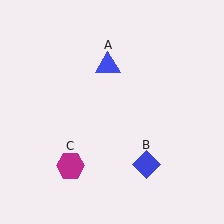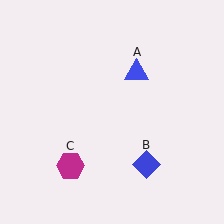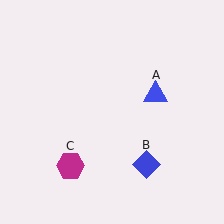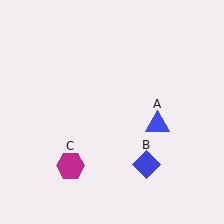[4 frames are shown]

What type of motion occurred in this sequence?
The blue triangle (object A) rotated clockwise around the center of the scene.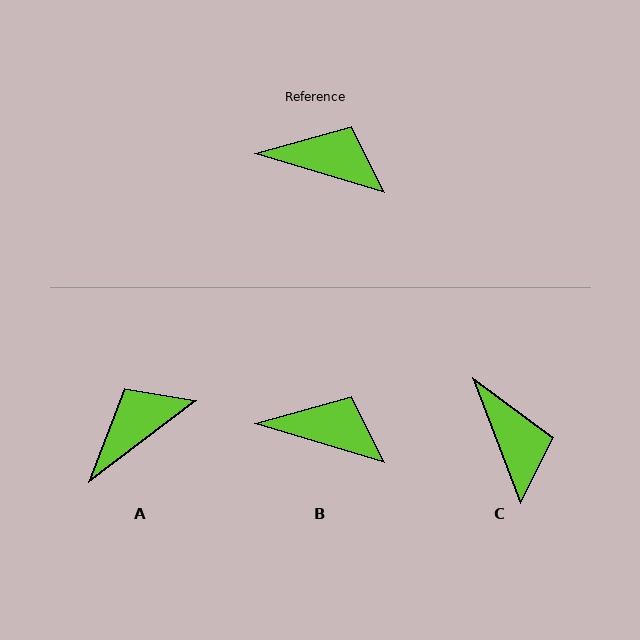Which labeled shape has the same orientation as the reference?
B.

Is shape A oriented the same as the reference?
No, it is off by about 54 degrees.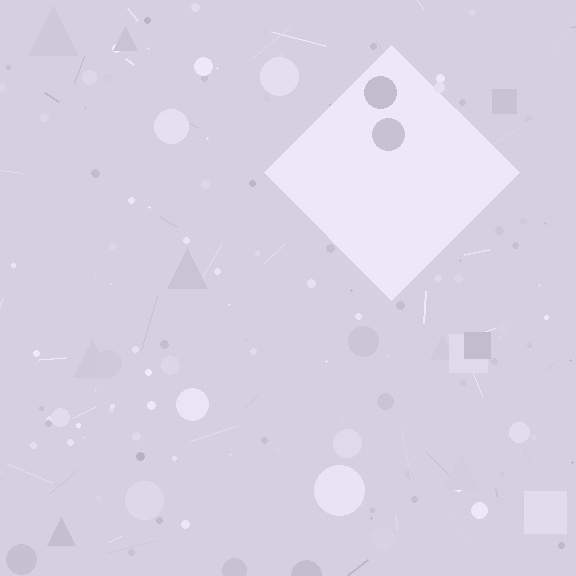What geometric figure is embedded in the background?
A diamond is embedded in the background.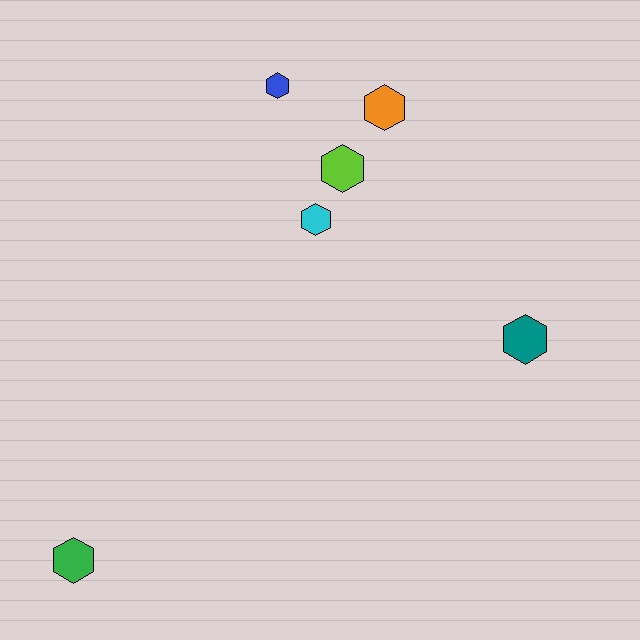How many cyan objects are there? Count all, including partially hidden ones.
There is 1 cyan object.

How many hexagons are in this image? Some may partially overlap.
There are 6 hexagons.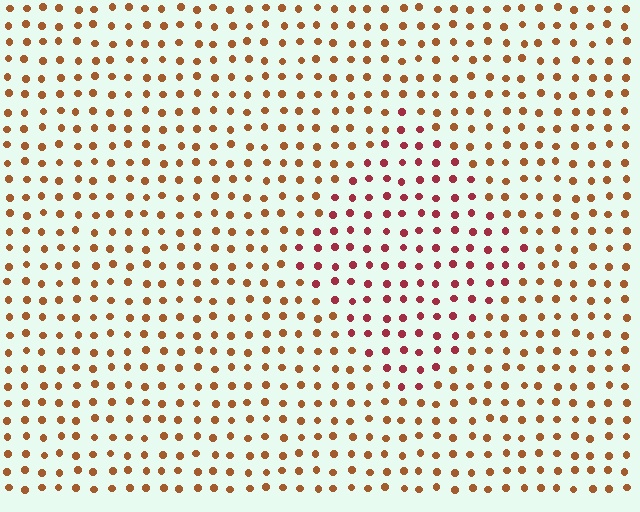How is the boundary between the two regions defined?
The boundary is defined purely by a slight shift in hue (about 35 degrees). Spacing, size, and orientation are identical on both sides.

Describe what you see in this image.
The image is filled with small brown elements in a uniform arrangement. A diamond-shaped region is visible where the elements are tinted to a slightly different hue, forming a subtle color boundary.